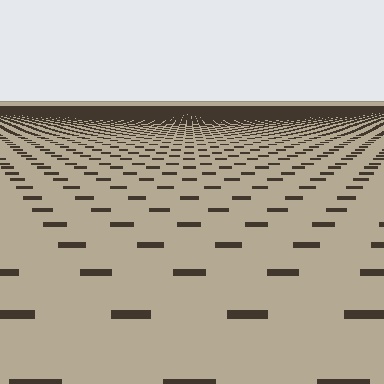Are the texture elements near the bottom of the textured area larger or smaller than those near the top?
Larger. Near the bottom, elements are closer to the viewer and appear at a bigger on-screen size.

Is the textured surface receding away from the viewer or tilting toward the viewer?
The surface is receding away from the viewer. Texture elements get smaller and denser toward the top.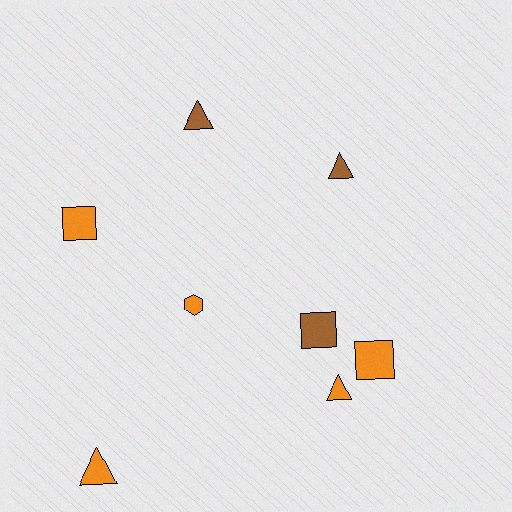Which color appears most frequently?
Orange, with 5 objects.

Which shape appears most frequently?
Triangle, with 4 objects.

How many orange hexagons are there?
There is 1 orange hexagon.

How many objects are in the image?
There are 8 objects.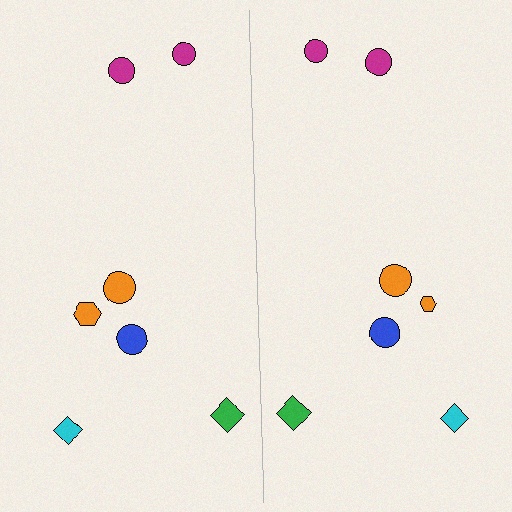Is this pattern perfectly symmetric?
No, the pattern is not perfectly symmetric. The orange hexagon on the right side has a different size than its mirror counterpart.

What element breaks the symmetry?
The orange hexagon on the right side has a different size than its mirror counterpart.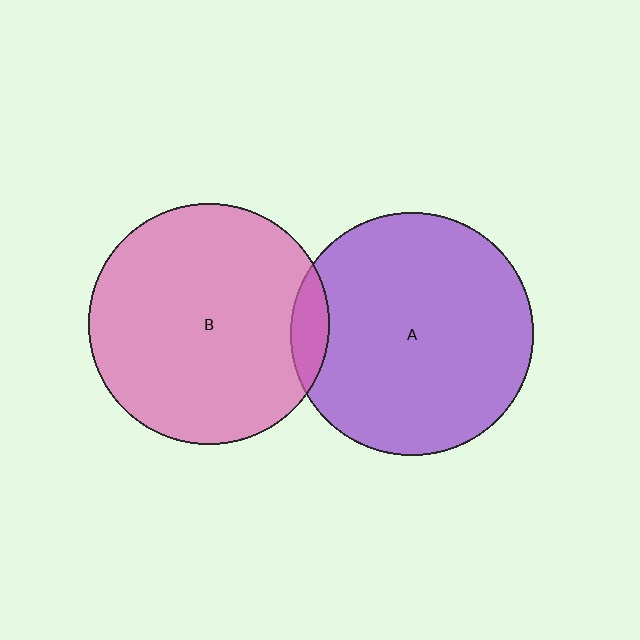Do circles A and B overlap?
Yes.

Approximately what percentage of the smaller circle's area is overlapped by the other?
Approximately 5%.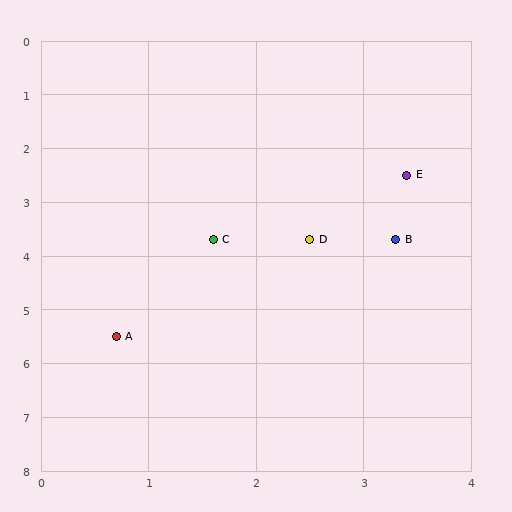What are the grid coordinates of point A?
Point A is at approximately (0.7, 5.5).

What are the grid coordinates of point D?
Point D is at approximately (2.5, 3.7).